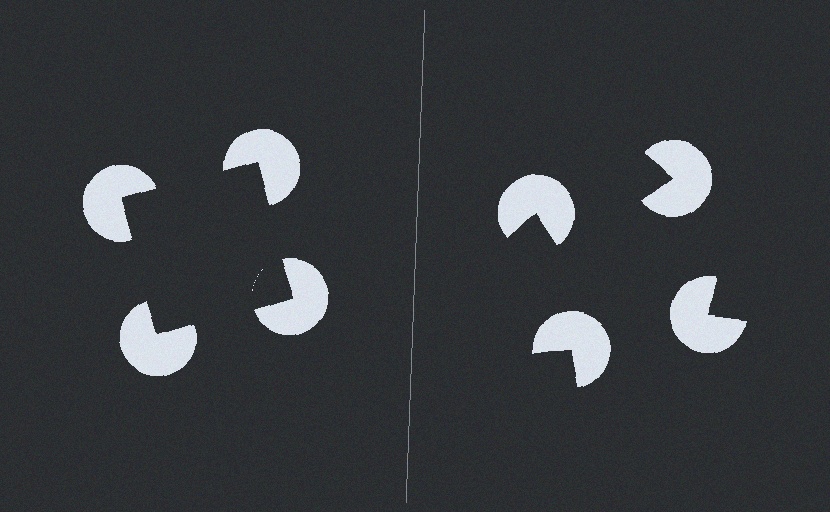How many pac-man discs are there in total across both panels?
8 — 4 on each side.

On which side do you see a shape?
An illusory square appears on the left side. On the right side the wedge cuts are rotated, so no coherent shape forms.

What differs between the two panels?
The pac-man discs are positioned identically on both sides; only the wedge orientations differ. On the left they align to a square; on the right they are misaligned.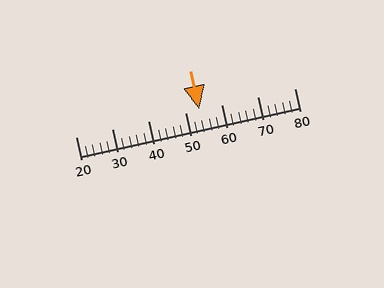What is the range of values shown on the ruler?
The ruler shows values from 20 to 80.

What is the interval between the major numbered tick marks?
The major tick marks are spaced 10 units apart.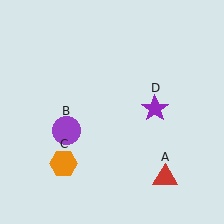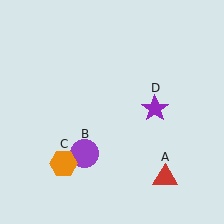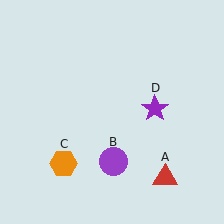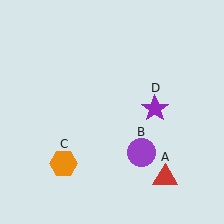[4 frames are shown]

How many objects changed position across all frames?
1 object changed position: purple circle (object B).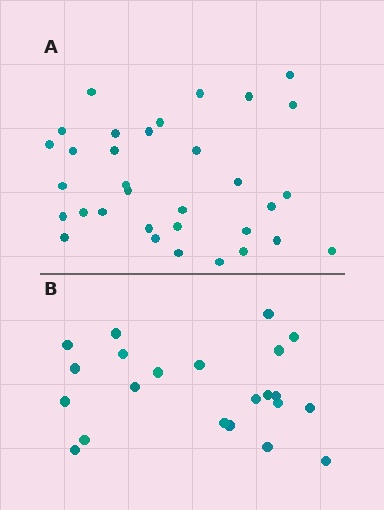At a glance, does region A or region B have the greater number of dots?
Region A (the top region) has more dots.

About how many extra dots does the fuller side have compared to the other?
Region A has roughly 12 or so more dots than region B.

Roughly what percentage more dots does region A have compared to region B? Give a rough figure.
About 50% more.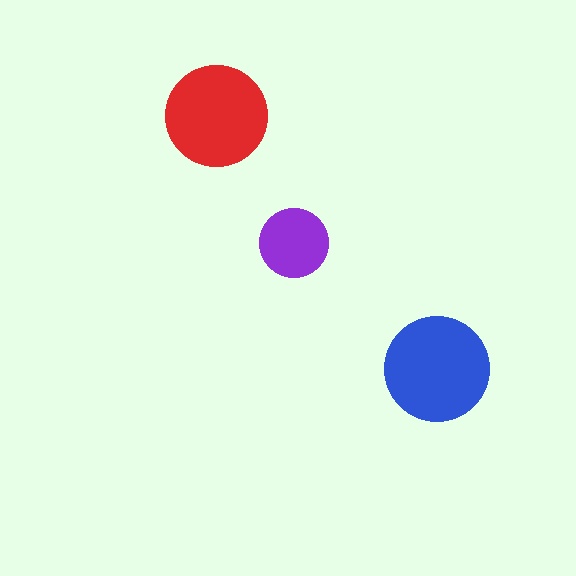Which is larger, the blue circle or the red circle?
The blue one.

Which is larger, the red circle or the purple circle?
The red one.